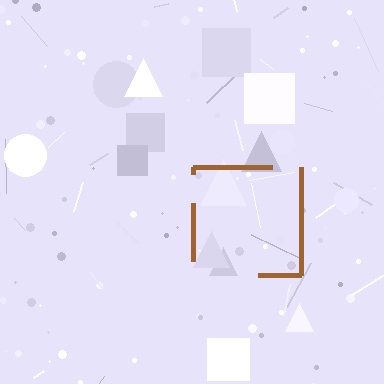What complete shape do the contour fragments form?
The contour fragments form a square.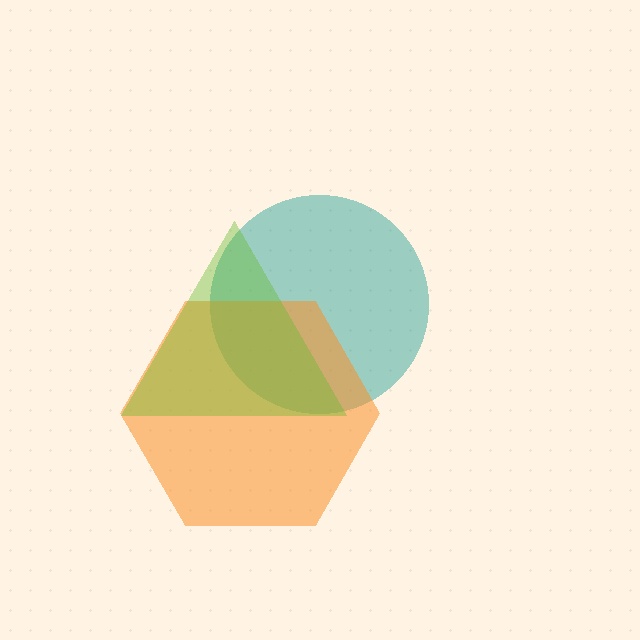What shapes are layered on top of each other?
The layered shapes are: a teal circle, an orange hexagon, a lime triangle.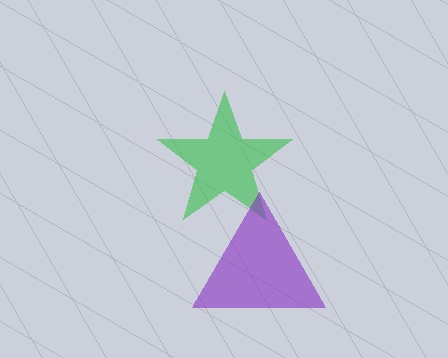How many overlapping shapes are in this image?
There are 2 overlapping shapes in the image.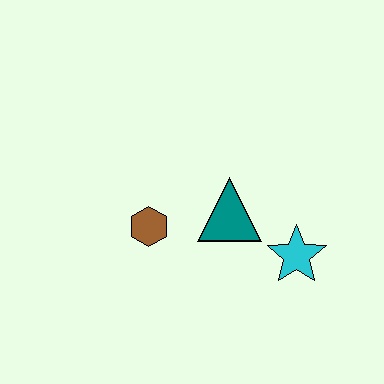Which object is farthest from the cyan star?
The brown hexagon is farthest from the cyan star.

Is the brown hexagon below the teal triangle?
Yes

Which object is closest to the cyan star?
The teal triangle is closest to the cyan star.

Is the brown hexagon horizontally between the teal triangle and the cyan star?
No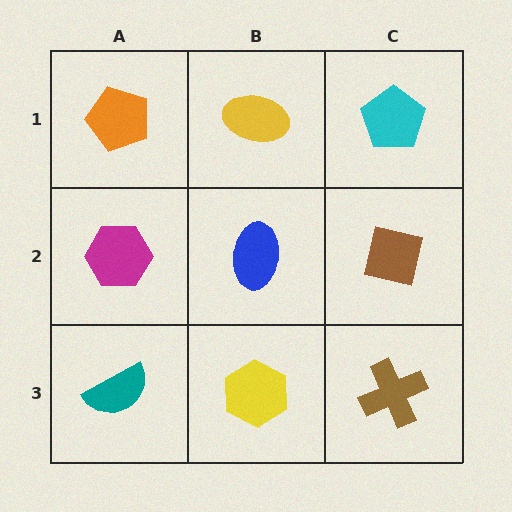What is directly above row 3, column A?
A magenta hexagon.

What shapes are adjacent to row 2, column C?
A cyan pentagon (row 1, column C), a brown cross (row 3, column C), a blue ellipse (row 2, column B).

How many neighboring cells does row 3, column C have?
2.